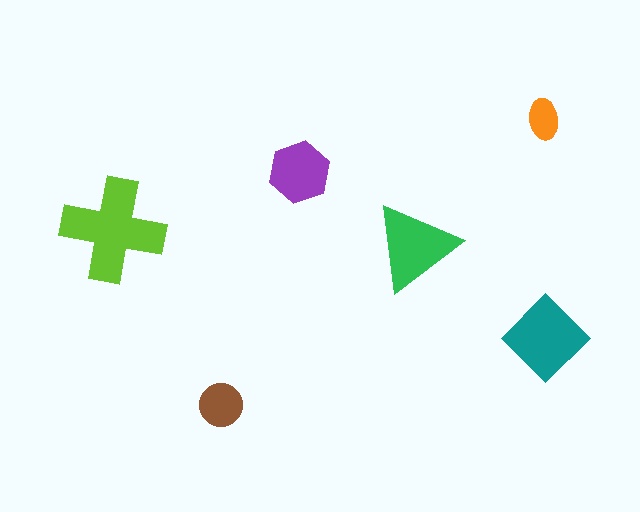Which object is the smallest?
The orange ellipse.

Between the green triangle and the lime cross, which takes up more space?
The lime cross.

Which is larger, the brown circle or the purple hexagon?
The purple hexagon.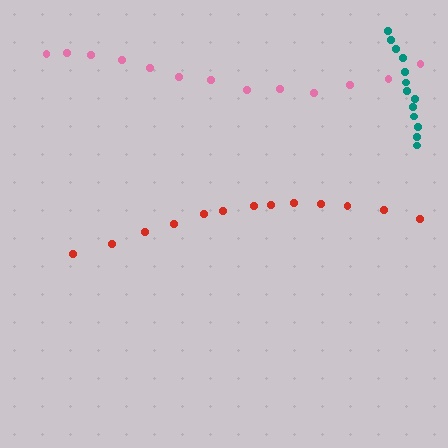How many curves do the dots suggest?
There are 3 distinct paths.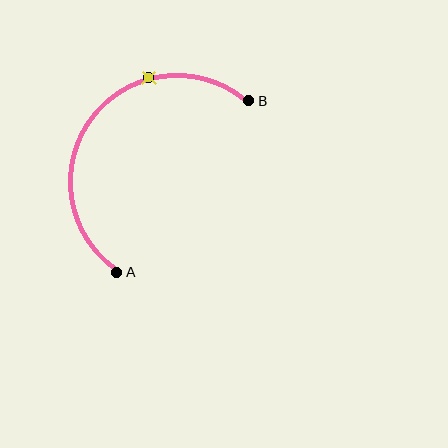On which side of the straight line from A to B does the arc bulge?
The arc bulges above and to the left of the straight line connecting A and B.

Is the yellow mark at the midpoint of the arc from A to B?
No. The yellow mark lies on the arc but is closer to endpoint B. The arc midpoint would be at the point on the curve equidistant along the arc from both A and B.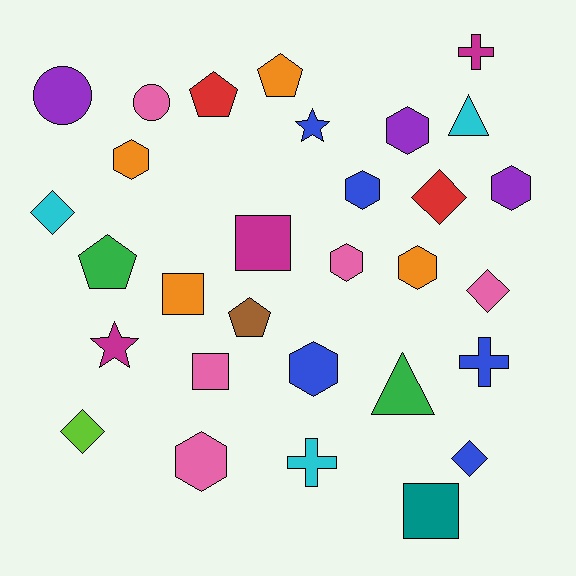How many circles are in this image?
There are 2 circles.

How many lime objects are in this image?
There is 1 lime object.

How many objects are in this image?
There are 30 objects.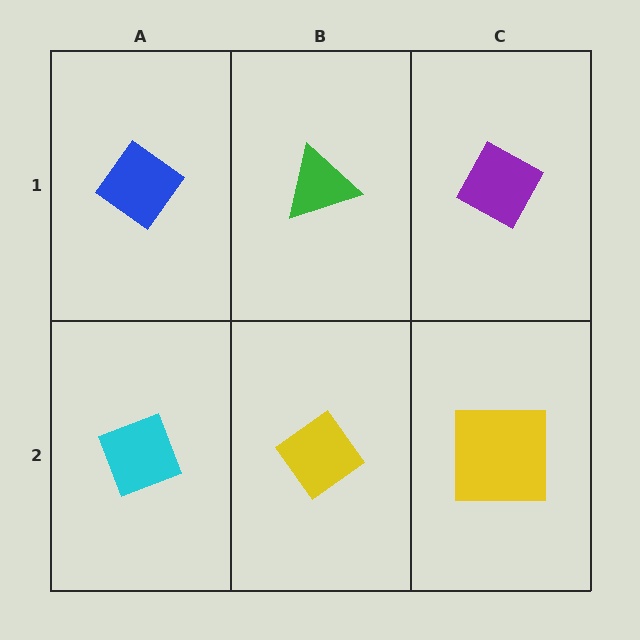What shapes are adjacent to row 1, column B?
A yellow diamond (row 2, column B), a blue diamond (row 1, column A), a purple diamond (row 1, column C).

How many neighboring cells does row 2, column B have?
3.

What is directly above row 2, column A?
A blue diamond.